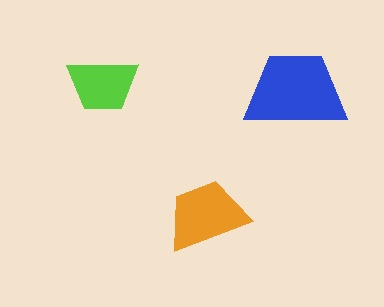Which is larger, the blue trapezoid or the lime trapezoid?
The blue one.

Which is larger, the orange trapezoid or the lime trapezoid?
The orange one.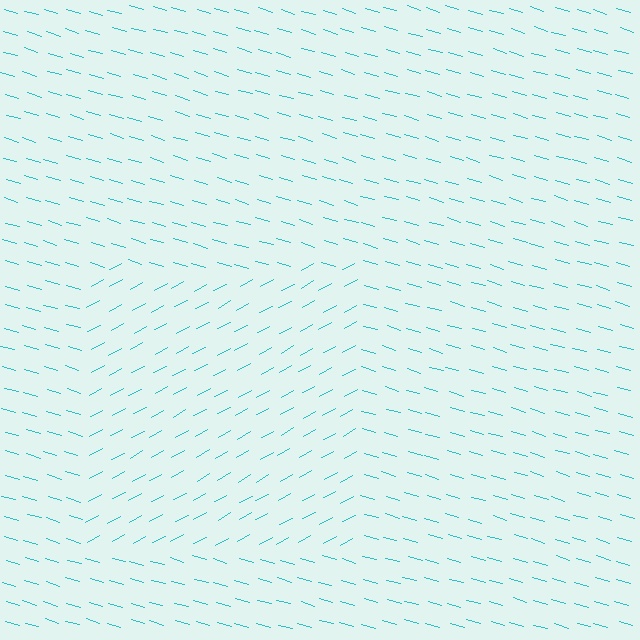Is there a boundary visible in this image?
Yes, there is a texture boundary formed by a change in line orientation.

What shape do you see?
I see a rectangle.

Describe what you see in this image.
The image is filled with small cyan line segments. A rectangle region in the image has lines oriented differently from the surrounding lines, creating a visible texture boundary.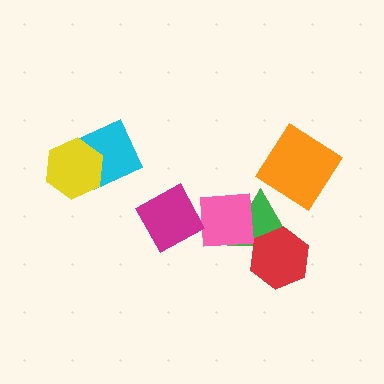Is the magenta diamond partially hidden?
No, no other shape covers it.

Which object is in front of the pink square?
The magenta diamond is in front of the pink square.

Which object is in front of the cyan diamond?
The yellow hexagon is in front of the cyan diamond.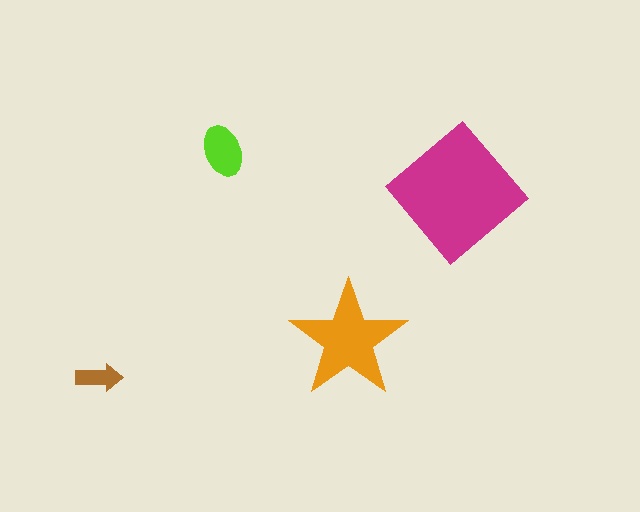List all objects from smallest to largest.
The brown arrow, the lime ellipse, the orange star, the magenta diamond.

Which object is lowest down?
The brown arrow is bottommost.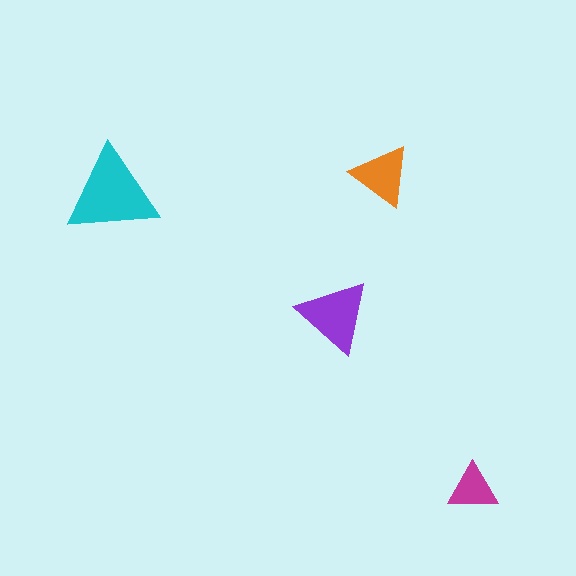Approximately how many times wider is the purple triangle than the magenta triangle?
About 1.5 times wider.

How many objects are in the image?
There are 4 objects in the image.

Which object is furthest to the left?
The cyan triangle is leftmost.